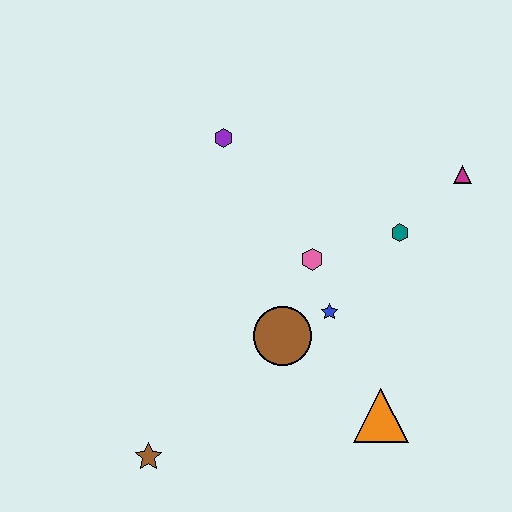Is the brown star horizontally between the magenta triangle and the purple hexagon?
No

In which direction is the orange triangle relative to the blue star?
The orange triangle is below the blue star.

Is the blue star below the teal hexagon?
Yes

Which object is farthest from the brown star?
The magenta triangle is farthest from the brown star.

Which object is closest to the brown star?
The brown circle is closest to the brown star.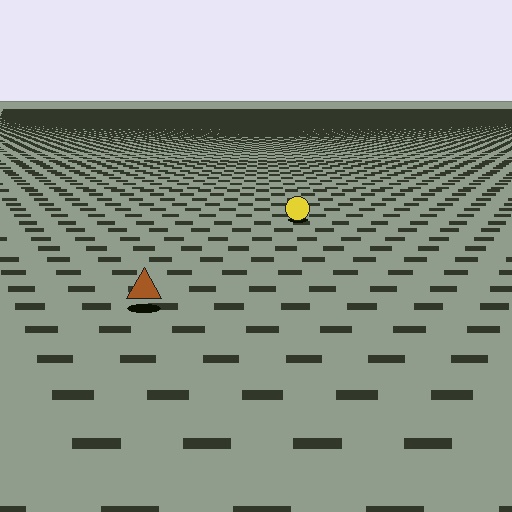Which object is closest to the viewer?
The brown triangle is closest. The texture marks near it are larger and more spread out.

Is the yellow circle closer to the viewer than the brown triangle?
No. The brown triangle is closer — you can tell from the texture gradient: the ground texture is coarser near it.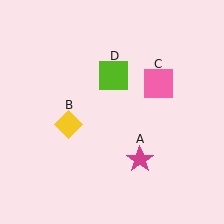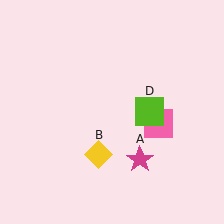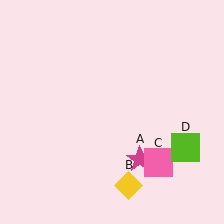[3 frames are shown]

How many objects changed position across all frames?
3 objects changed position: yellow diamond (object B), pink square (object C), lime square (object D).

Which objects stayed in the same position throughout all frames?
Magenta star (object A) remained stationary.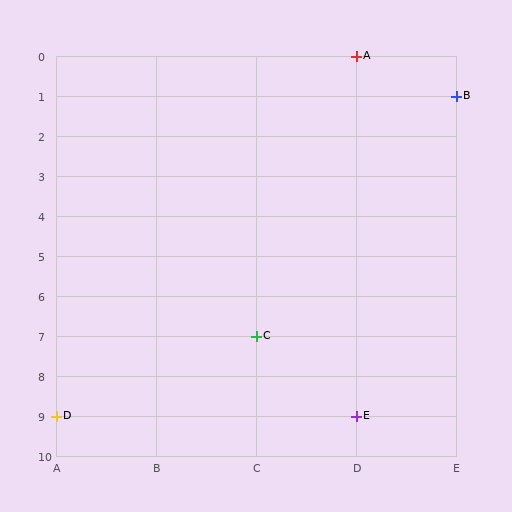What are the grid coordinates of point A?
Point A is at grid coordinates (D, 0).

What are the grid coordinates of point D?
Point D is at grid coordinates (A, 9).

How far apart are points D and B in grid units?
Points D and B are 4 columns and 8 rows apart (about 8.9 grid units diagonally).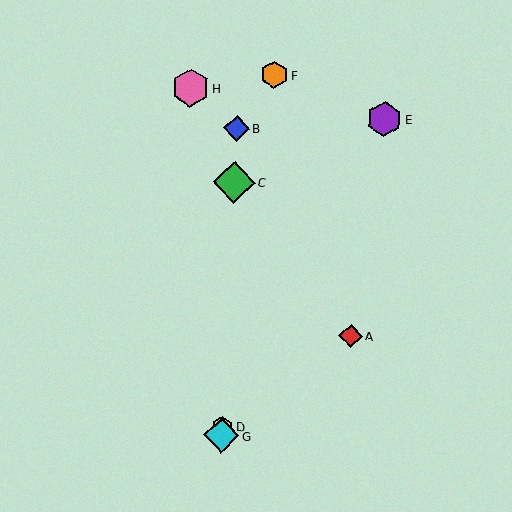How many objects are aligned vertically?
4 objects (B, C, D, G) are aligned vertically.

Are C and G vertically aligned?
Yes, both are at x≈234.